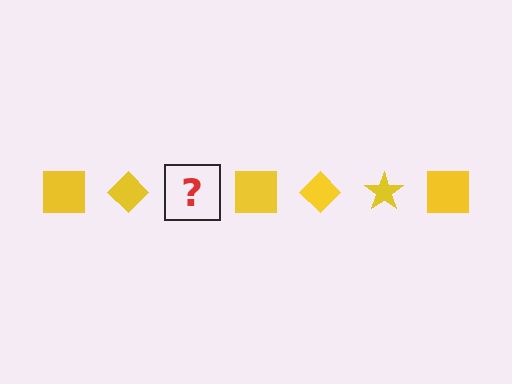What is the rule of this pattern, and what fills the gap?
The rule is that the pattern cycles through square, diamond, star shapes in yellow. The gap should be filled with a yellow star.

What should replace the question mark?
The question mark should be replaced with a yellow star.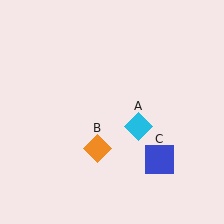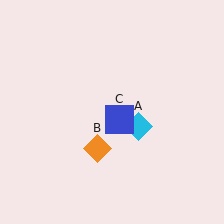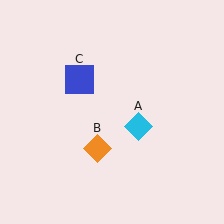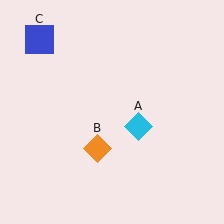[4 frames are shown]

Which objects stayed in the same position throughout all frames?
Cyan diamond (object A) and orange diamond (object B) remained stationary.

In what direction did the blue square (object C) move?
The blue square (object C) moved up and to the left.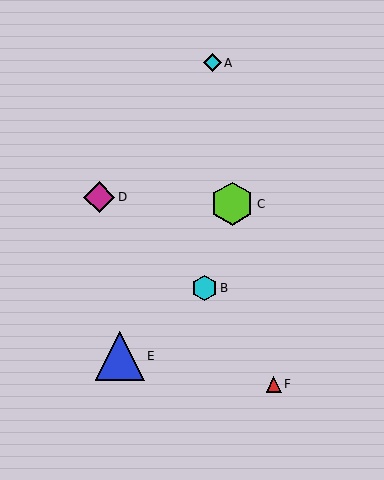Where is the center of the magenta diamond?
The center of the magenta diamond is at (99, 197).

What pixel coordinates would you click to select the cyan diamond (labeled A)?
Click at (212, 63) to select the cyan diamond A.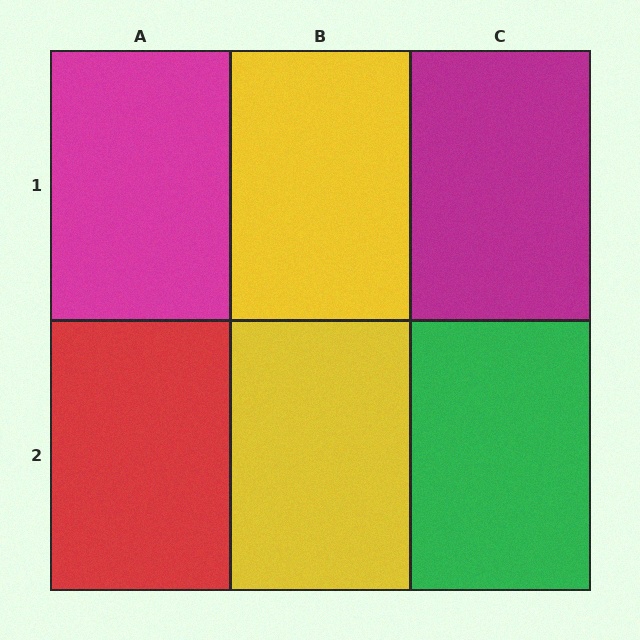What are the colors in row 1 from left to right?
Magenta, yellow, magenta.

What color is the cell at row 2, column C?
Green.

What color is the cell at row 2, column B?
Yellow.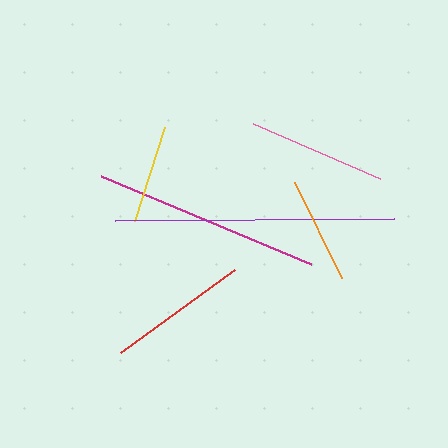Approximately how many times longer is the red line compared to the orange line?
The red line is approximately 1.3 times the length of the orange line.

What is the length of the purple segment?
The purple segment is approximately 279 pixels long.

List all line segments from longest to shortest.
From longest to shortest: purple, magenta, red, pink, orange, yellow.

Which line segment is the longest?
The purple line is the longest at approximately 279 pixels.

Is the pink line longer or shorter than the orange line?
The pink line is longer than the orange line.